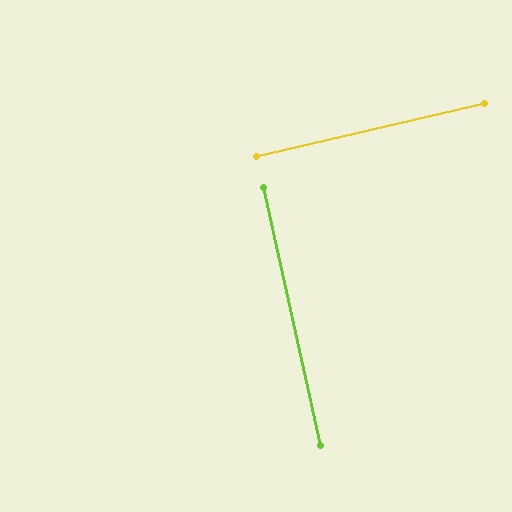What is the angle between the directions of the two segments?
Approximately 89 degrees.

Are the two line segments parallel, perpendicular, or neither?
Perpendicular — they meet at approximately 89°.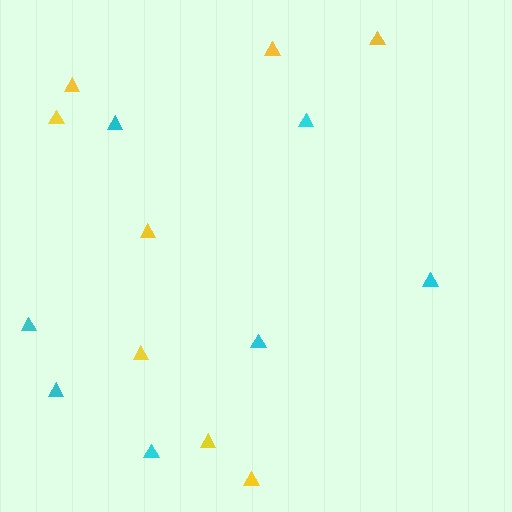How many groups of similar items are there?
There are 2 groups: one group of yellow triangles (8) and one group of cyan triangles (7).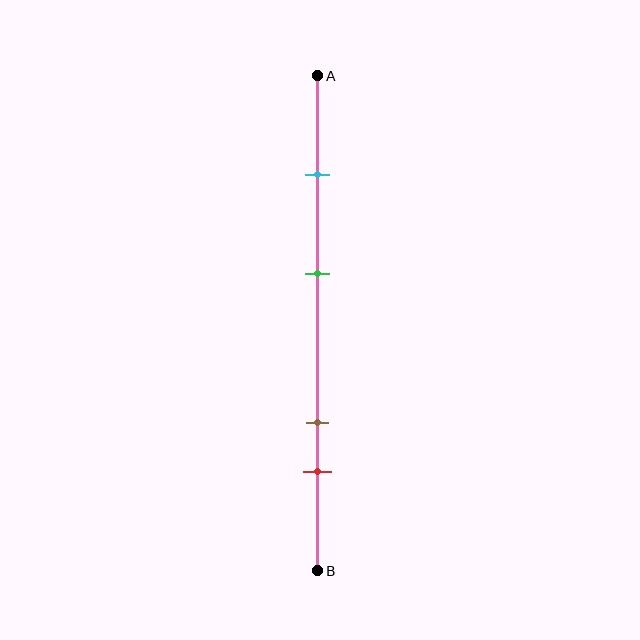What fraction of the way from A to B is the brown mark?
The brown mark is approximately 70% (0.7) of the way from A to B.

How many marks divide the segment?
There are 4 marks dividing the segment.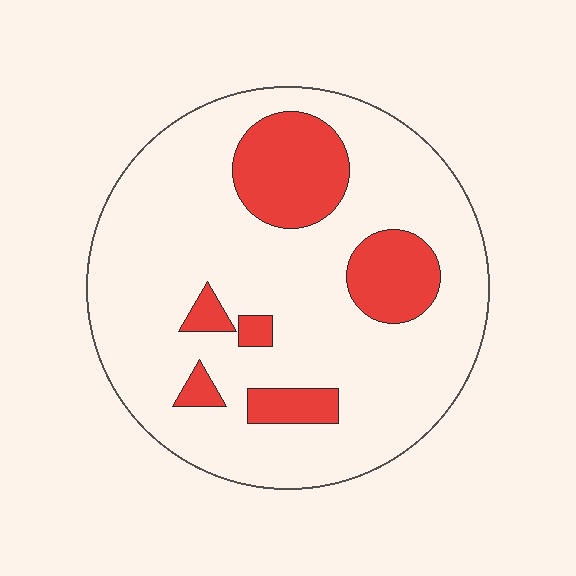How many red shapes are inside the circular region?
6.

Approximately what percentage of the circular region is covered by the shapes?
Approximately 20%.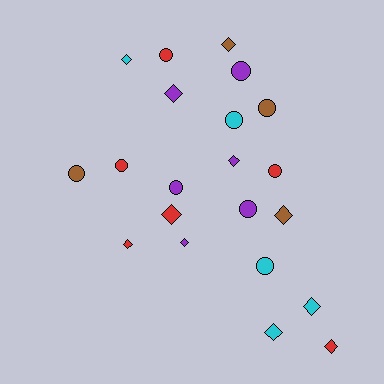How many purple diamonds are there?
There are 3 purple diamonds.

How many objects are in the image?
There are 21 objects.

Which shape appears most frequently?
Diamond, with 11 objects.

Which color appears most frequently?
Red, with 6 objects.